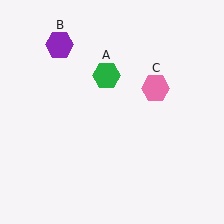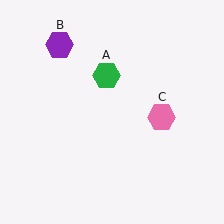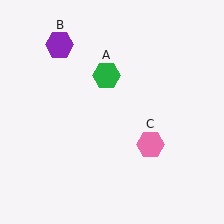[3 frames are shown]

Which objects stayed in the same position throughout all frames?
Green hexagon (object A) and purple hexagon (object B) remained stationary.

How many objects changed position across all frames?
1 object changed position: pink hexagon (object C).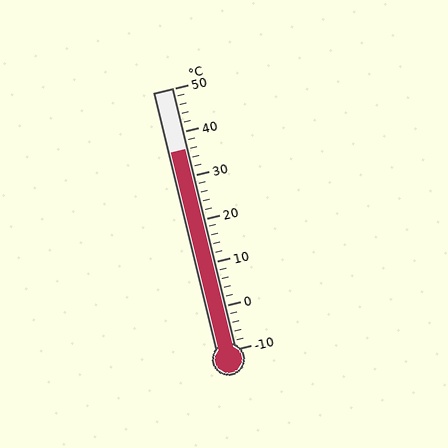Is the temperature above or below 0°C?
The temperature is above 0°C.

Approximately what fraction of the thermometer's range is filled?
The thermometer is filled to approximately 75% of its range.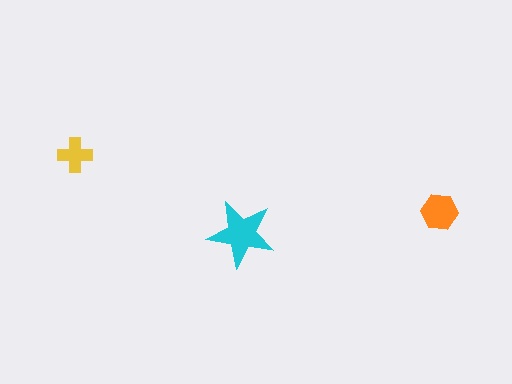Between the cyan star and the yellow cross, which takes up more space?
The cyan star.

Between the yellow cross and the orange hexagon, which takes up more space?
The orange hexagon.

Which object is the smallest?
The yellow cross.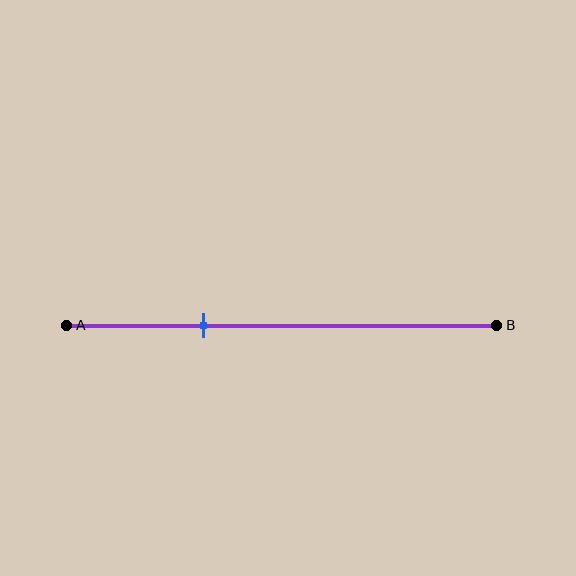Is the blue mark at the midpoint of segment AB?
No, the mark is at about 30% from A, not at the 50% midpoint.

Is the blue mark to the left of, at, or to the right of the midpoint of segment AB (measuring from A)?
The blue mark is to the left of the midpoint of segment AB.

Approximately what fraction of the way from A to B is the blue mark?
The blue mark is approximately 30% of the way from A to B.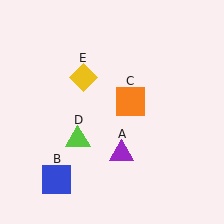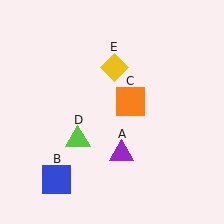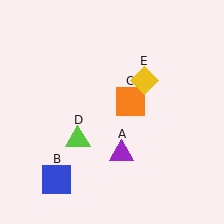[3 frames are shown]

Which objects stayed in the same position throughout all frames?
Purple triangle (object A) and blue square (object B) and orange square (object C) and lime triangle (object D) remained stationary.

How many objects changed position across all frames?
1 object changed position: yellow diamond (object E).